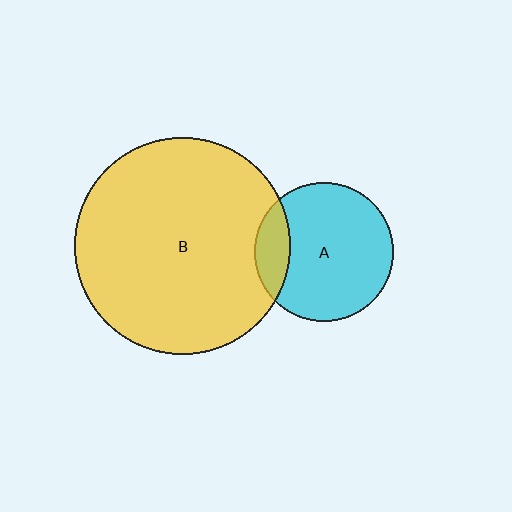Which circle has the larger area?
Circle B (yellow).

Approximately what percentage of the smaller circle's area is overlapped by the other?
Approximately 15%.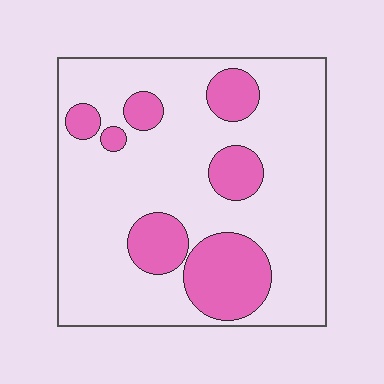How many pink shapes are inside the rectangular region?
7.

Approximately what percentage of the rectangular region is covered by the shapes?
Approximately 25%.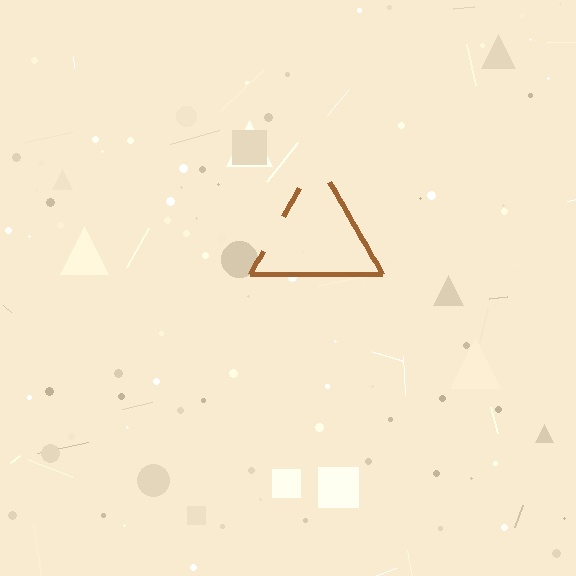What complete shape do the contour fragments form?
The contour fragments form a triangle.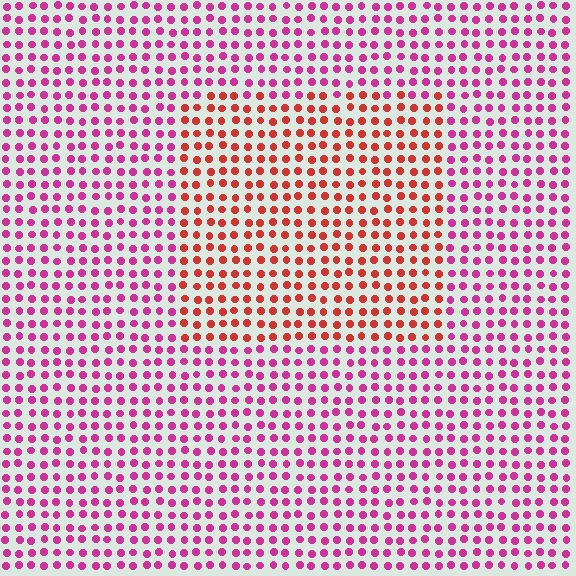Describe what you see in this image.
The image is filled with small magenta elements in a uniform arrangement. A rectangle-shaped region is visible where the elements are tinted to a slightly different hue, forming a subtle color boundary.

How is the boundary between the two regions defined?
The boundary is defined purely by a slight shift in hue (about 42 degrees). Spacing, size, and orientation are identical on both sides.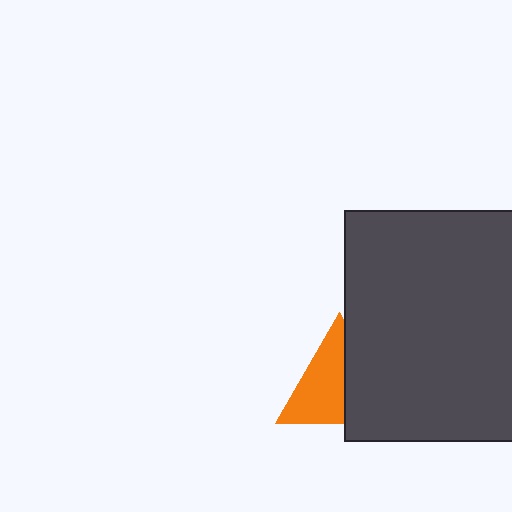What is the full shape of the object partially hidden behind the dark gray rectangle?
The partially hidden object is an orange triangle.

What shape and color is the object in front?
The object in front is a dark gray rectangle.